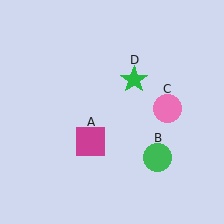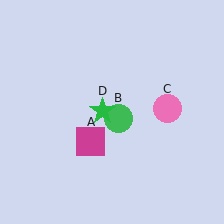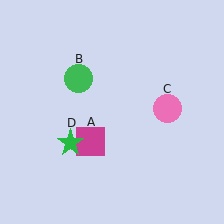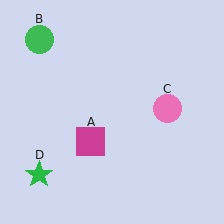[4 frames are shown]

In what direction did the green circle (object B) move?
The green circle (object B) moved up and to the left.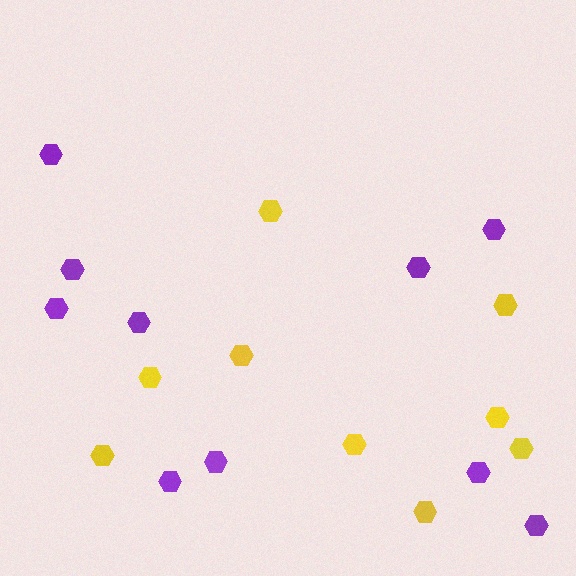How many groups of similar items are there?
There are 2 groups: one group of purple hexagons (10) and one group of yellow hexagons (9).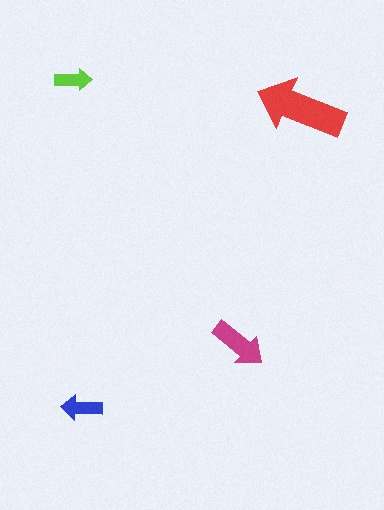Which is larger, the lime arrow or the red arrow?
The red one.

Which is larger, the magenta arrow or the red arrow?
The red one.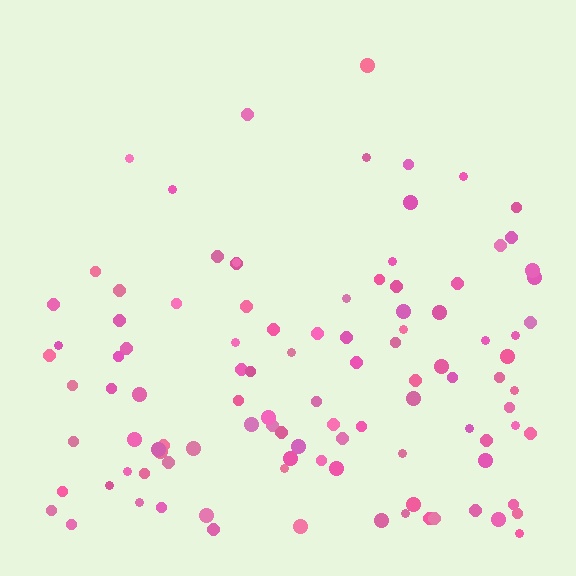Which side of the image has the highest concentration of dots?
The bottom.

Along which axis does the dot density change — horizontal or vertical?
Vertical.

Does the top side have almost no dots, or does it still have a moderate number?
Still a moderate number, just noticeably fewer than the bottom.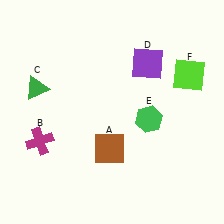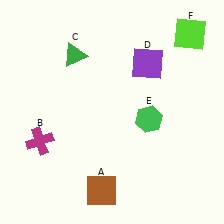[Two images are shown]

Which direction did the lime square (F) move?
The lime square (F) moved up.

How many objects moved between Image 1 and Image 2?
3 objects moved between the two images.